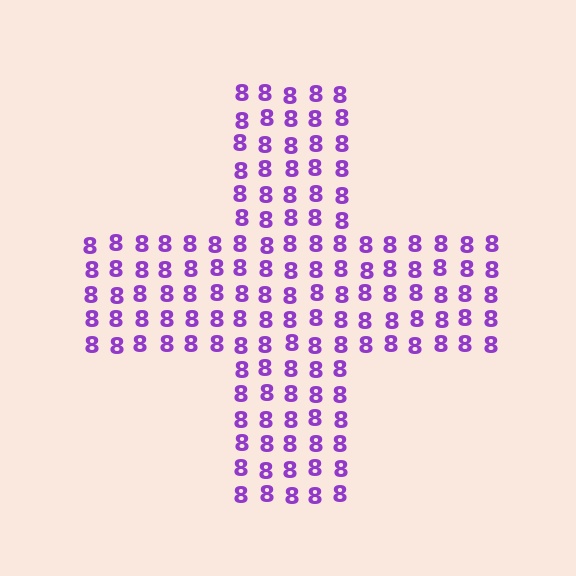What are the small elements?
The small elements are digit 8's.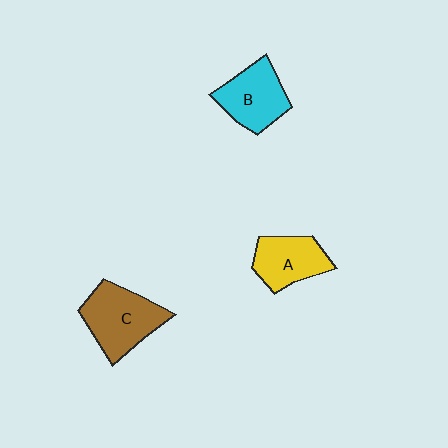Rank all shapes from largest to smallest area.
From largest to smallest: C (brown), B (cyan), A (yellow).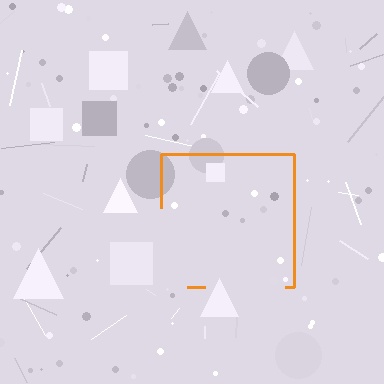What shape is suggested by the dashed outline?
The dashed outline suggests a square.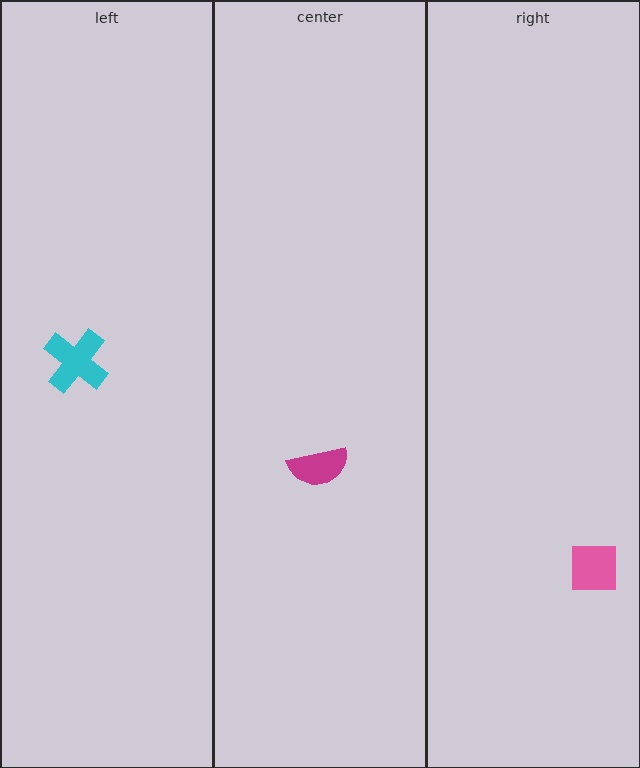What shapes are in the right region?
The pink square.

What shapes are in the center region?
The magenta semicircle.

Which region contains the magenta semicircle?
The center region.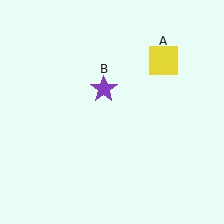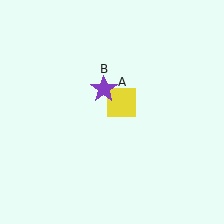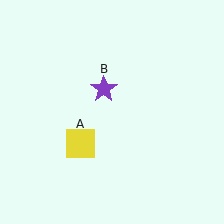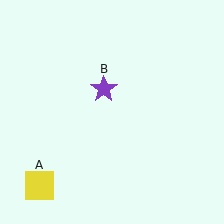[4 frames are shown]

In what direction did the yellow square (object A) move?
The yellow square (object A) moved down and to the left.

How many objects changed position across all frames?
1 object changed position: yellow square (object A).